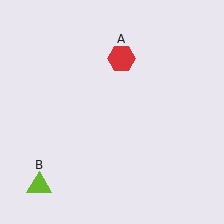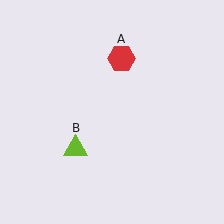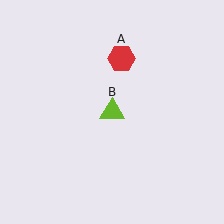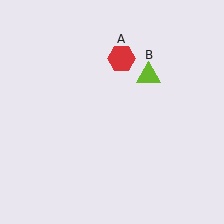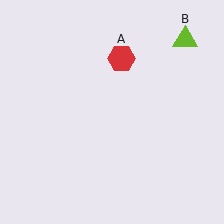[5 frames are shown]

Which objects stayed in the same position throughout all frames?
Red hexagon (object A) remained stationary.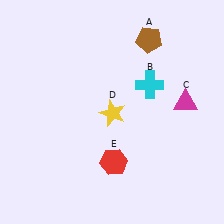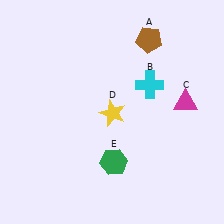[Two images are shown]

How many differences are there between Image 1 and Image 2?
There is 1 difference between the two images.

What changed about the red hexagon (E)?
In Image 1, E is red. In Image 2, it changed to green.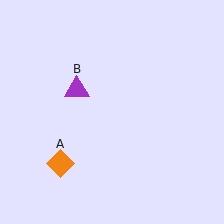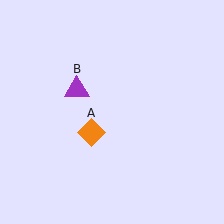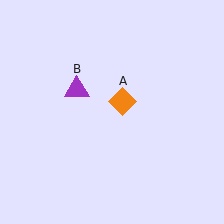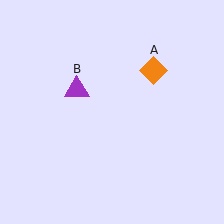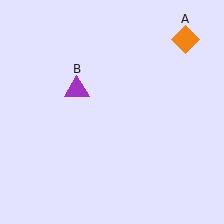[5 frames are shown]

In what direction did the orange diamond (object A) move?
The orange diamond (object A) moved up and to the right.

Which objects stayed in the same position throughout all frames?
Purple triangle (object B) remained stationary.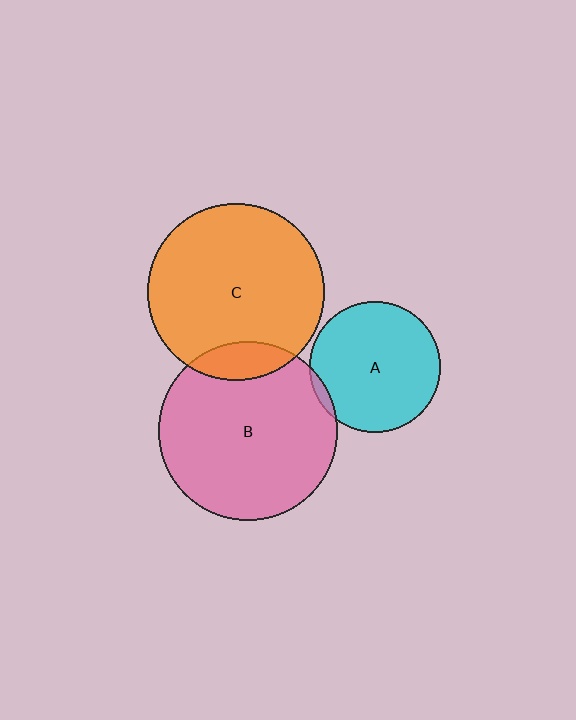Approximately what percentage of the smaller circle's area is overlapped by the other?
Approximately 10%.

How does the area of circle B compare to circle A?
Approximately 1.9 times.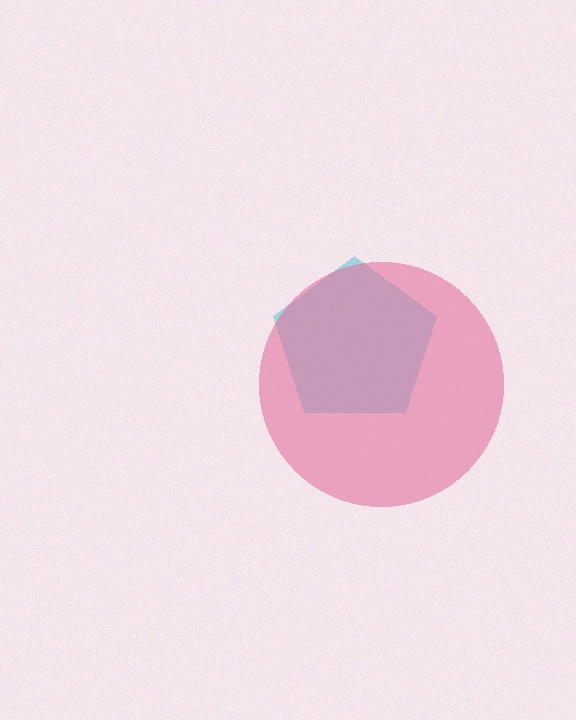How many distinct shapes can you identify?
There are 2 distinct shapes: a cyan pentagon, a pink circle.